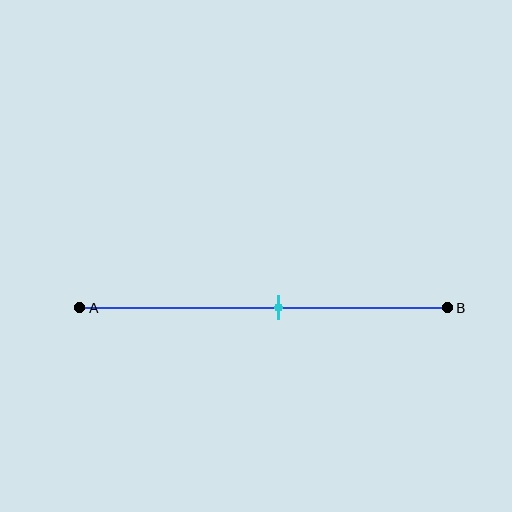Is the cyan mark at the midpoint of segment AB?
No, the mark is at about 55% from A, not at the 50% midpoint.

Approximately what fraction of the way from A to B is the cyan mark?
The cyan mark is approximately 55% of the way from A to B.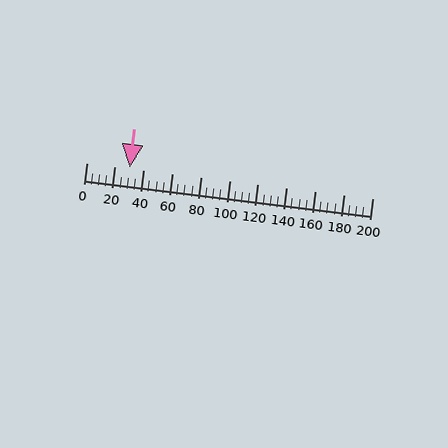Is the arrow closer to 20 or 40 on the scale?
The arrow is closer to 40.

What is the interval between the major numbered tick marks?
The major tick marks are spaced 20 units apart.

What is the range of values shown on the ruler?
The ruler shows values from 0 to 200.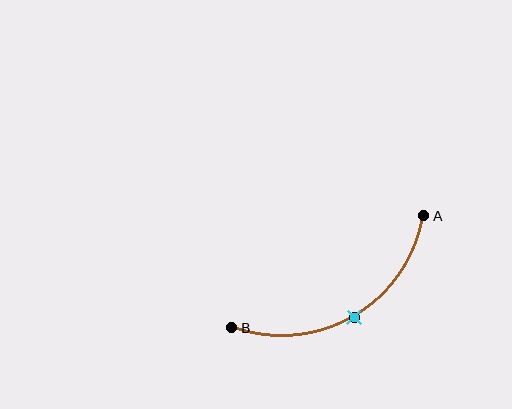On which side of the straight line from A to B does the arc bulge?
The arc bulges below the straight line connecting A and B.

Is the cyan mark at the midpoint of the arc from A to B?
Yes. The cyan mark lies on the arc at equal arc-length from both A and B — it is the arc midpoint.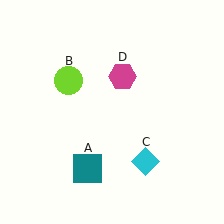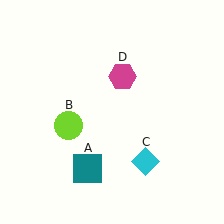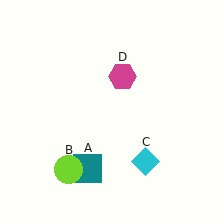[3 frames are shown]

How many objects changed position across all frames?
1 object changed position: lime circle (object B).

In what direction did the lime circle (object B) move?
The lime circle (object B) moved down.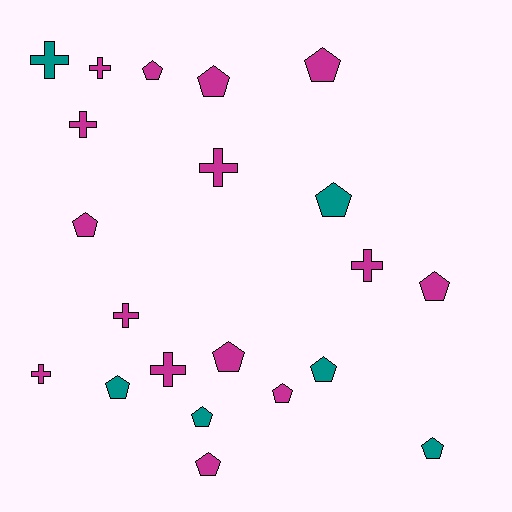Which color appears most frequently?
Magenta, with 15 objects.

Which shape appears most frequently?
Pentagon, with 13 objects.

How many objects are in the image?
There are 21 objects.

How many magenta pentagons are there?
There are 8 magenta pentagons.